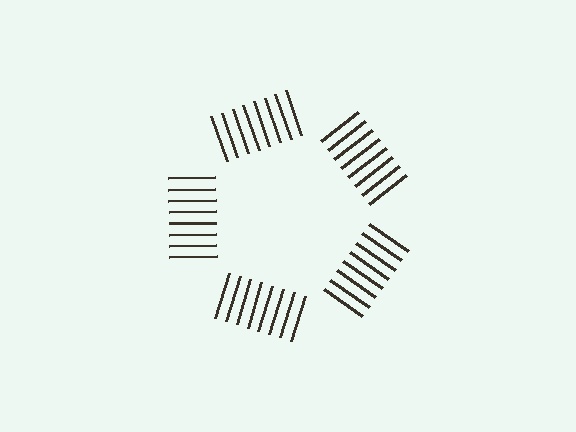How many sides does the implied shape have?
5 sides — the line-ends trace a pentagon.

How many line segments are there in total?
40 — 8 along each of the 5 edges.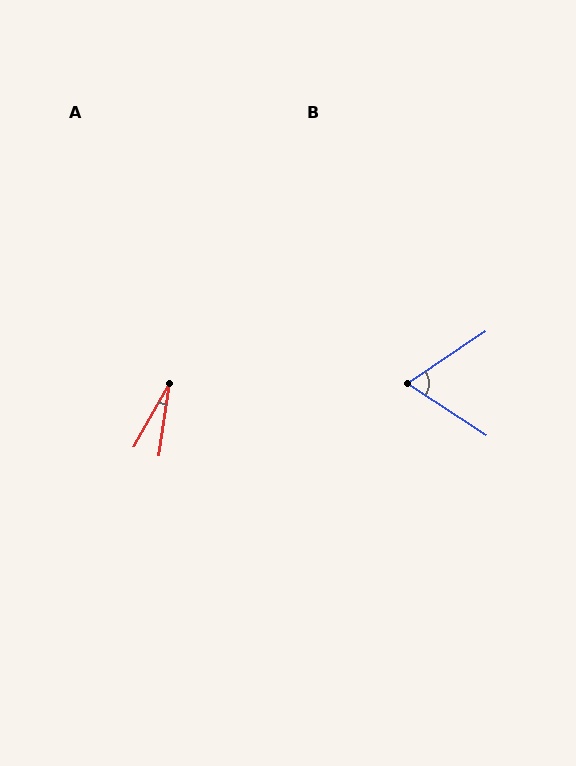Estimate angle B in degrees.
Approximately 67 degrees.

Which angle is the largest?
B, at approximately 67 degrees.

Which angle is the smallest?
A, at approximately 21 degrees.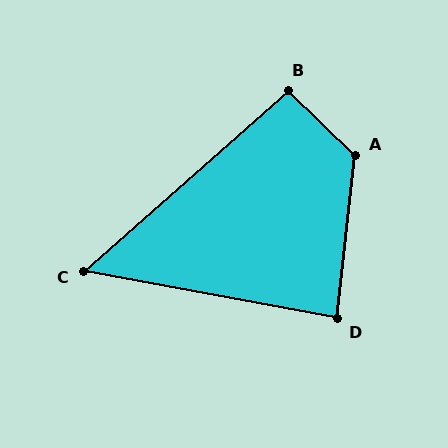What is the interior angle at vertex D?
Approximately 85 degrees (approximately right).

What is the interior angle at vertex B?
Approximately 95 degrees (approximately right).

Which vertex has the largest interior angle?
A, at approximately 128 degrees.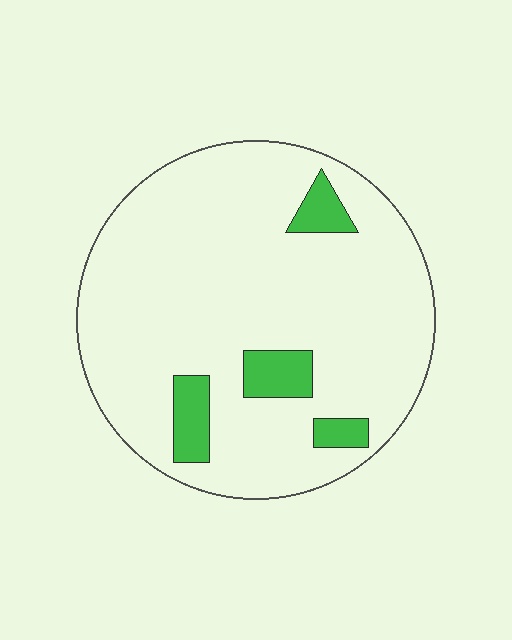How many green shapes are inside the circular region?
4.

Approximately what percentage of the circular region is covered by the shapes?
Approximately 10%.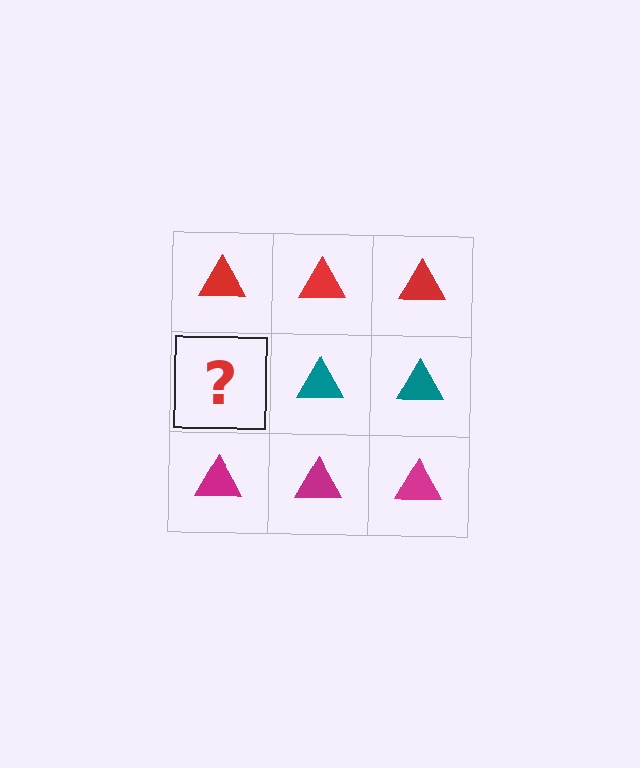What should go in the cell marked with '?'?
The missing cell should contain a teal triangle.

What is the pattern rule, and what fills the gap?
The rule is that each row has a consistent color. The gap should be filled with a teal triangle.